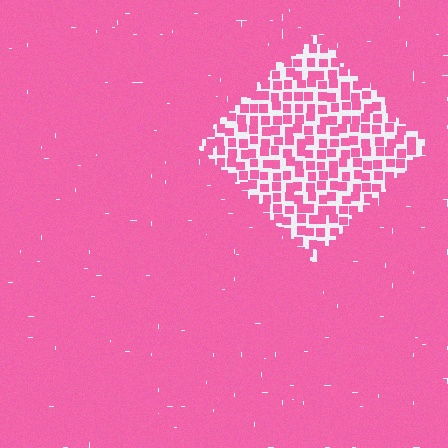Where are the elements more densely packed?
The elements are more densely packed outside the diamond boundary.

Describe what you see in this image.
The image contains small pink elements arranged at two different densities. A diamond-shaped region is visible where the elements are less densely packed than the surrounding area.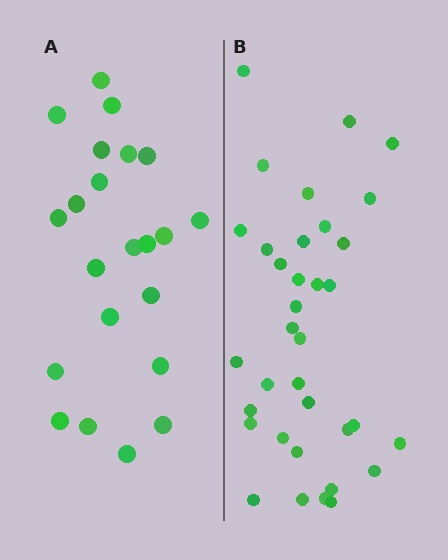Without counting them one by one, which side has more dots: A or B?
Region B (the right region) has more dots.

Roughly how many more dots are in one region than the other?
Region B has approximately 15 more dots than region A.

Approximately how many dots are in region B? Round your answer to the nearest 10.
About 40 dots. (The exact count is 35, which rounds to 40.)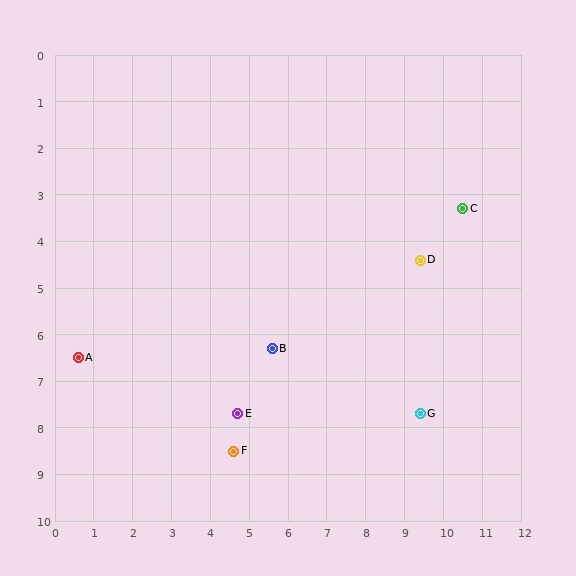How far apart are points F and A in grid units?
Points F and A are about 4.5 grid units apart.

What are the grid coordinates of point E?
Point E is at approximately (4.7, 7.7).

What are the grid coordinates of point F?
Point F is at approximately (4.6, 8.5).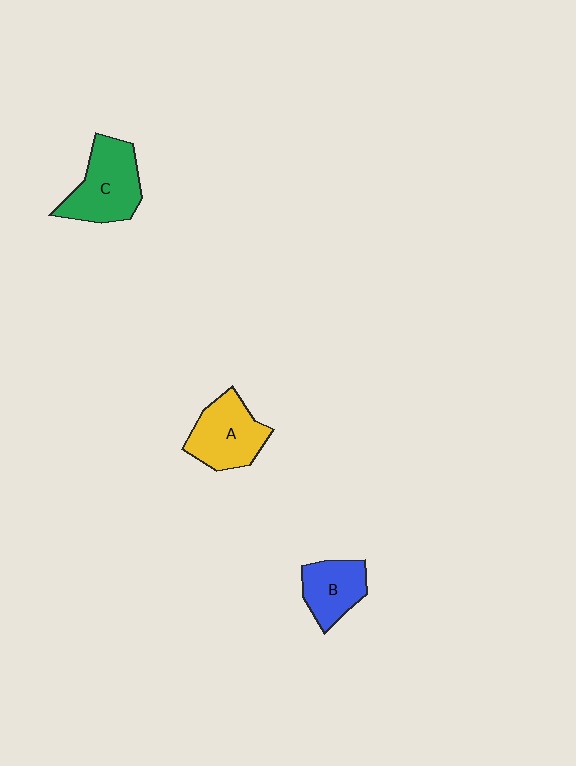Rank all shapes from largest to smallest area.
From largest to smallest: C (green), A (yellow), B (blue).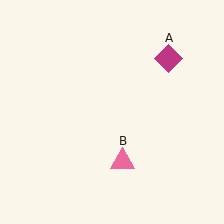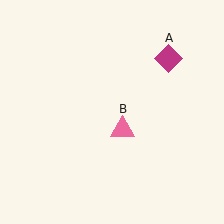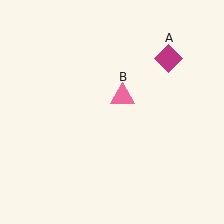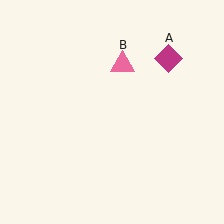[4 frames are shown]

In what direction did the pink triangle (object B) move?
The pink triangle (object B) moved up.